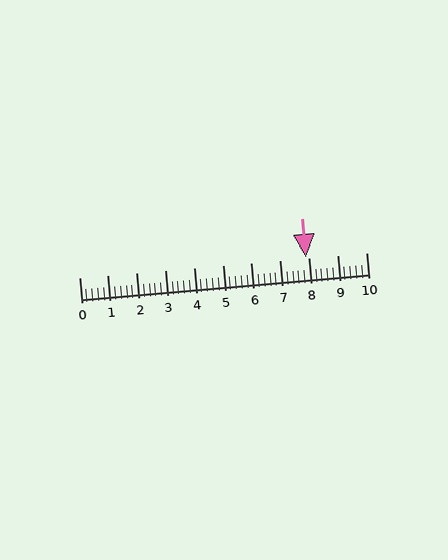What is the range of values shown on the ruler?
The ruler shows values from 0 to 10.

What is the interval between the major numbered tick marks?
The major tick marks are spaced 1 units apart.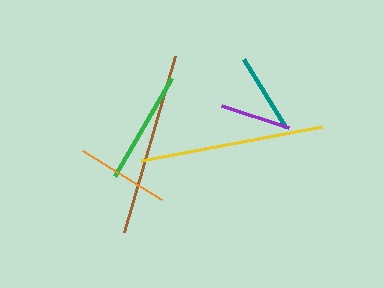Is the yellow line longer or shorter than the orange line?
The yellow line is longer than the orange line.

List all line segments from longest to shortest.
From longest to shortest: yellow, brown, green, orange, teal, purple.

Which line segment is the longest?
The yellow line is the longest at approximately 185 pixels.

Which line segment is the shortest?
The purple line is the shortest at approximately 71 pixels.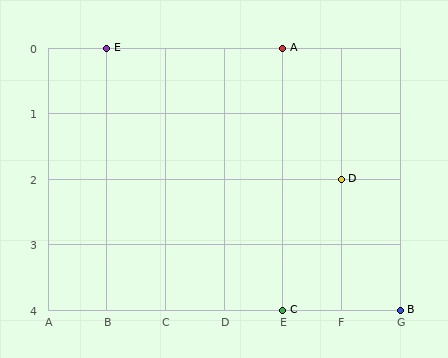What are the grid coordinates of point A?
Point A is at grid coordinates (E, 0).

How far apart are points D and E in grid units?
Points D and E are 4 columns and 2 rows apart (about 4.5 grid units diagonally).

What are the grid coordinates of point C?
Point C is at grid coordinates (E, 4).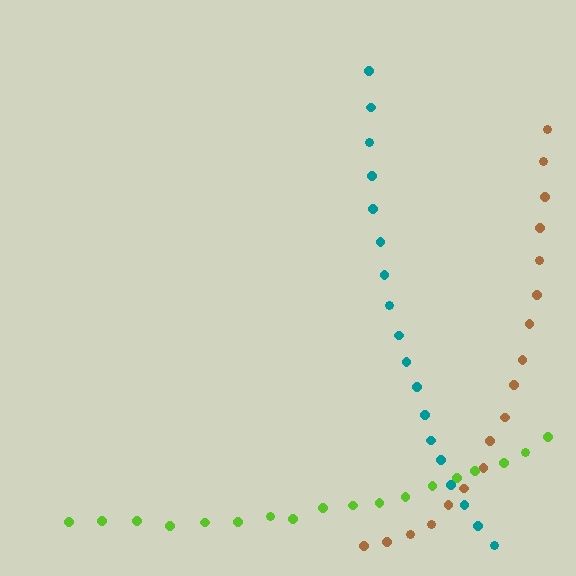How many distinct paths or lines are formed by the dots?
There are 3 distinct paths.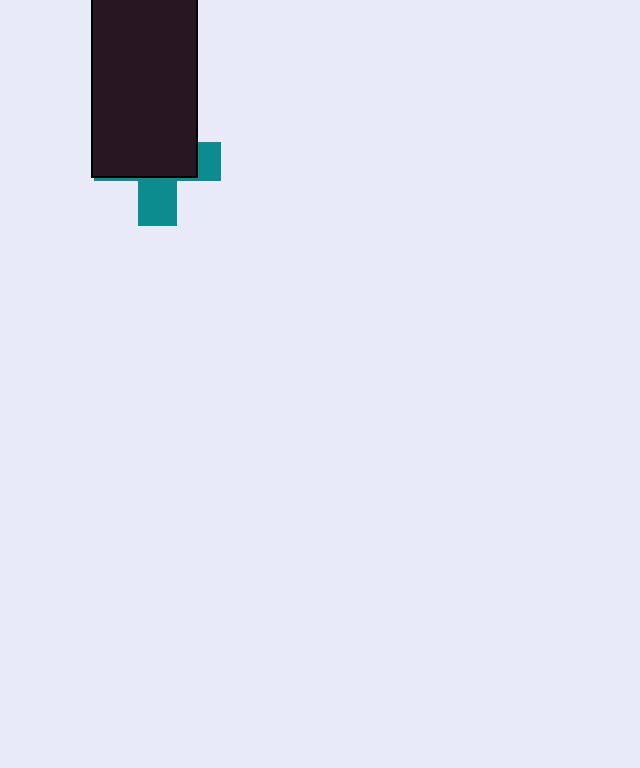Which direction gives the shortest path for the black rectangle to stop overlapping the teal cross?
Moving up gives the shortest separation.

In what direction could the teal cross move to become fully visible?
The teal cross could move down. That would shift it out from behind the black rectangle entirely.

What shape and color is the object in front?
The object in front is a black rectangle.